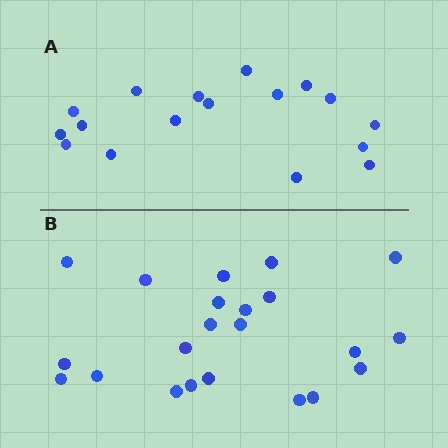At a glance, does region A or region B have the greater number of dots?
Region B (the bottom region) has more dots.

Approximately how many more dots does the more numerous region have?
Region B has about 5 more dots than region A.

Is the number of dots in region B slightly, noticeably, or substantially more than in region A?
Region B has noticeably more, but not dramatically so. The ratio is roughly 1.3 to 1.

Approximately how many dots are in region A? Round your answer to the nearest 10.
About 20 dots. (The exact count is 17, which rounds to 20.)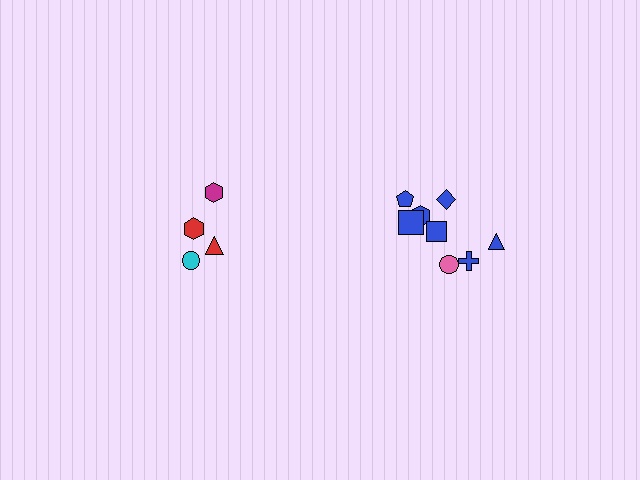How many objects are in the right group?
There are 8 objects.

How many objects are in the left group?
There are 4 objects.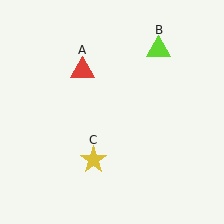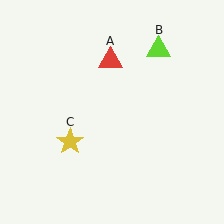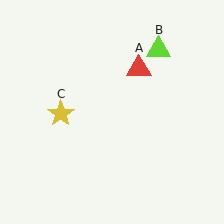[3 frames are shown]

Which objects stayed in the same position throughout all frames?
Lime triangle (object B) remained stationary.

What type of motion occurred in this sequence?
The red triangle (object A), yellow star (object C) rotated clockwise around the center of the scene.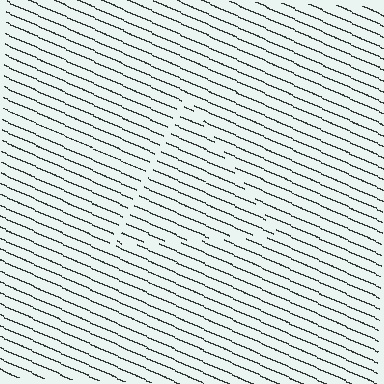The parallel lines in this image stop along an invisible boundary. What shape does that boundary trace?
An illusory triangle. The interior of the shape contains the same grating, shifted by half a period — the contour is defined by the phase discontinuity where line-ends from the inner and outer gratings abut.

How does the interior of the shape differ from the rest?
The interior of the shape contains the same grating, shifted by half a period — the contour is defined by the phase discontinuity where line-ends from the inner and outer gratings abut.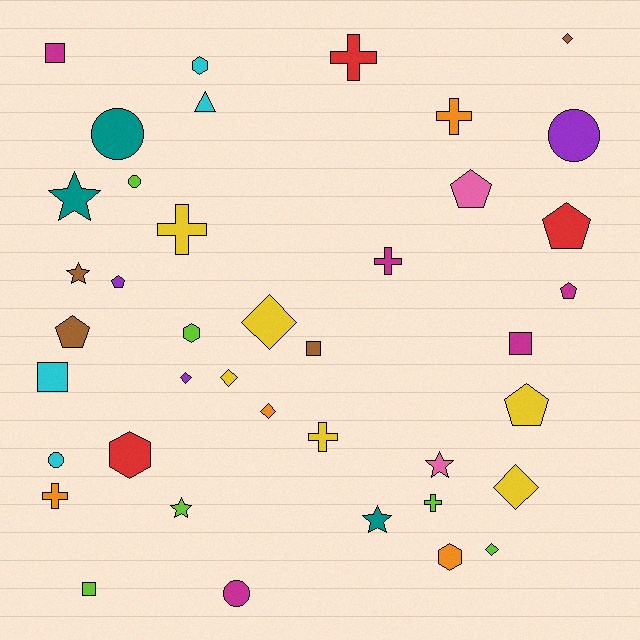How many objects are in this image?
There are 40 objects.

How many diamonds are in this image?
There are 7 diamonds.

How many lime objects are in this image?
There are 6 lime objects.